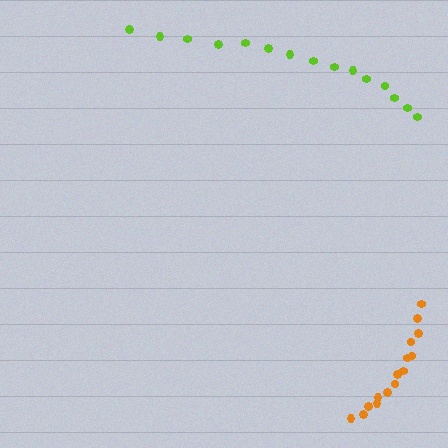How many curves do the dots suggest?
There are 2 distinct paths.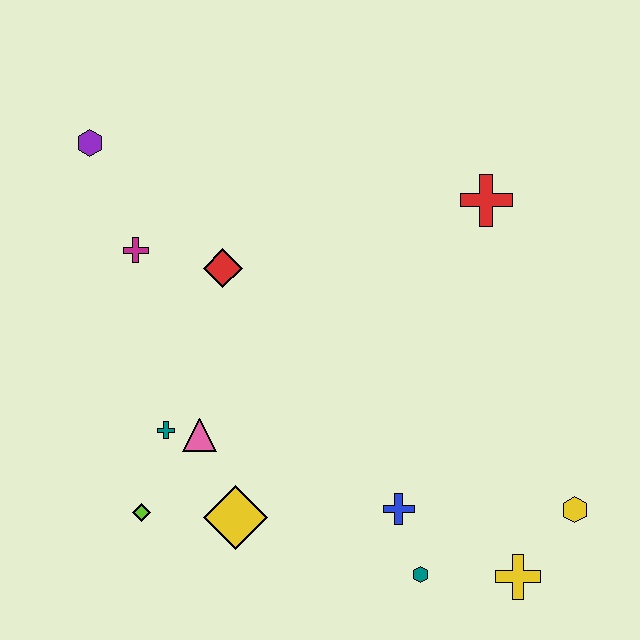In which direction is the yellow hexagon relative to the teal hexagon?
The yellow hexagon is to the right of the teal hexagon.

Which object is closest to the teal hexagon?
The blue cross is closest to the teal hexagon.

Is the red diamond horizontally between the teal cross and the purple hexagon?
No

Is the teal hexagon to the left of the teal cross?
No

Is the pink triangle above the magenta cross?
No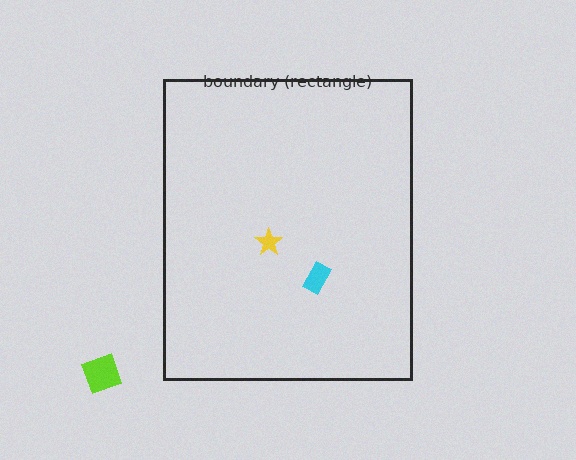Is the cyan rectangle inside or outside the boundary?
Inside.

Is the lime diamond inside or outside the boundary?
Outside.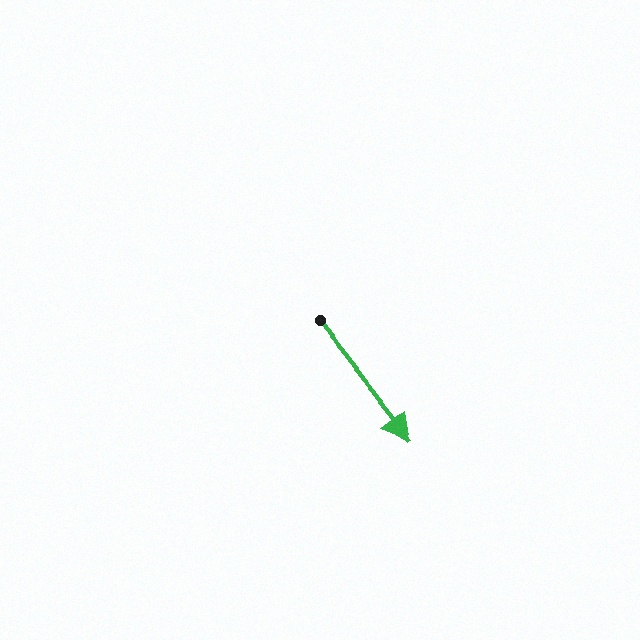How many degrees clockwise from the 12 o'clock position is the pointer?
Approximately 142 degrees.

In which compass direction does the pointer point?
Southeast.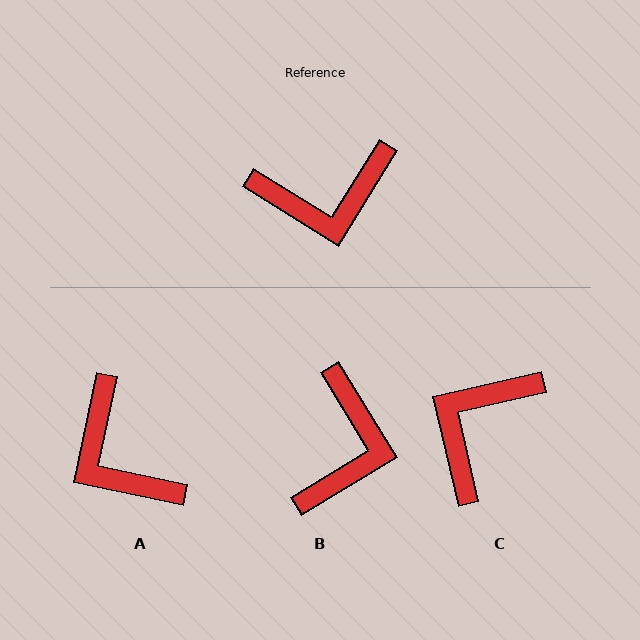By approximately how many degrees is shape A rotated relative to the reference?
Approximately 70 degrees clockwise.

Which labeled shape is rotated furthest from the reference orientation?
C, about 135 degrees away.